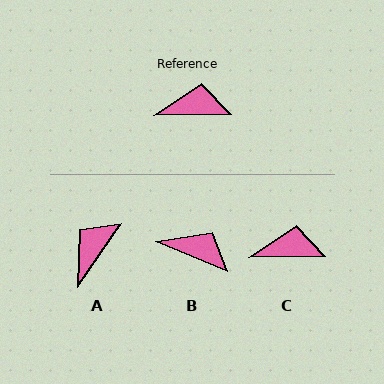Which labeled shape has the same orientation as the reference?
C.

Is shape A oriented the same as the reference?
No, it is off by about 55 degrees.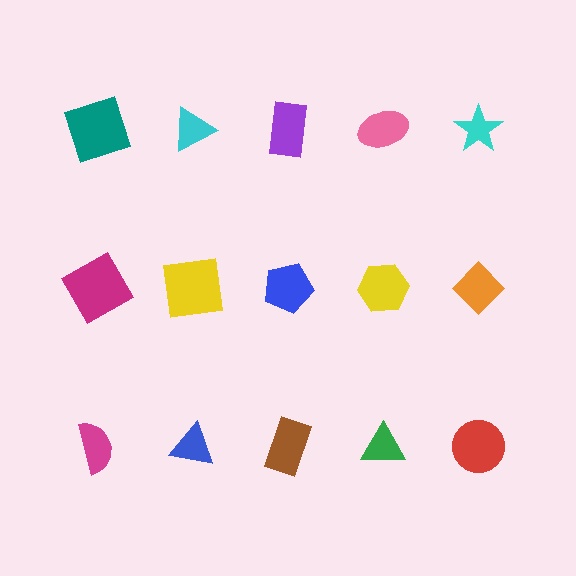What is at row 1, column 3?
A purple rectangle.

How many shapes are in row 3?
5 shapes.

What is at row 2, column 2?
A yellow square.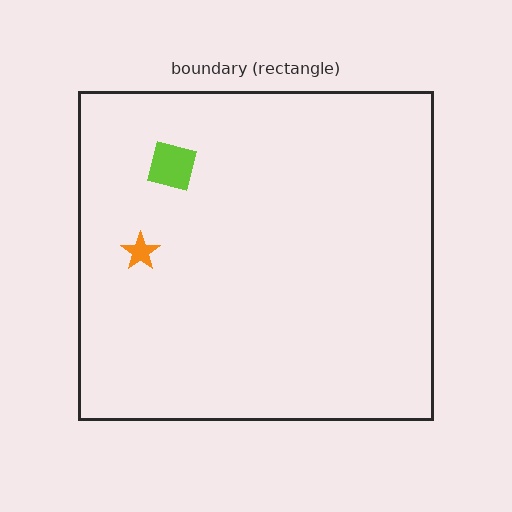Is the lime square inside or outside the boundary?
Inside.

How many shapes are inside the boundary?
2 inside, 0 outside.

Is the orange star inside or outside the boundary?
Inside.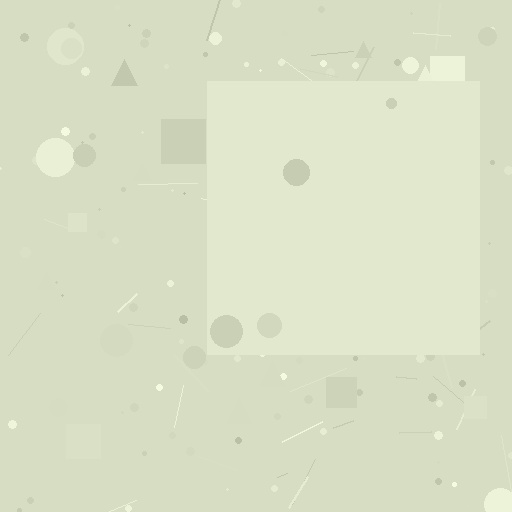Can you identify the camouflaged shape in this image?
The camouflaged shape is a square.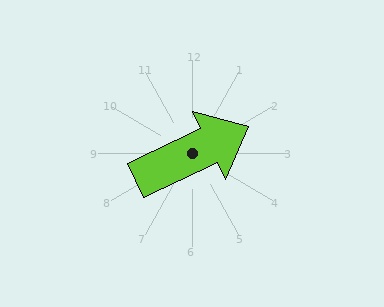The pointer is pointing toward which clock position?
Roughly 2 o'clock.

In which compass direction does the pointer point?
Northeast.